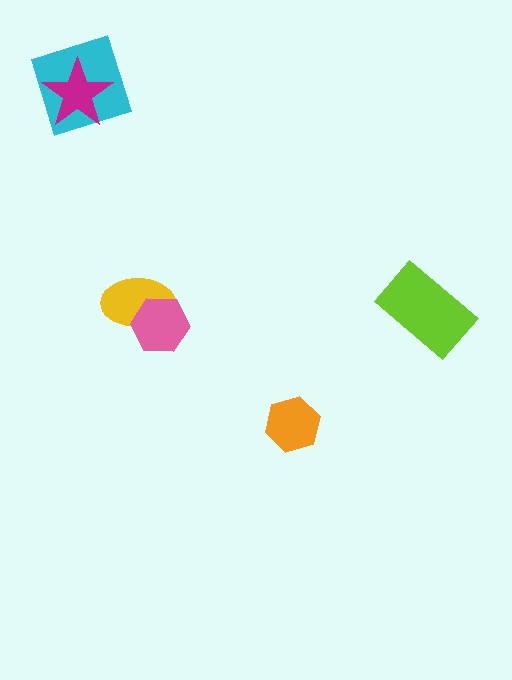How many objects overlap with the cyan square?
1 object overlaps with the cyan square.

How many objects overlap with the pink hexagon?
1 object overlaps with the pink hexagon.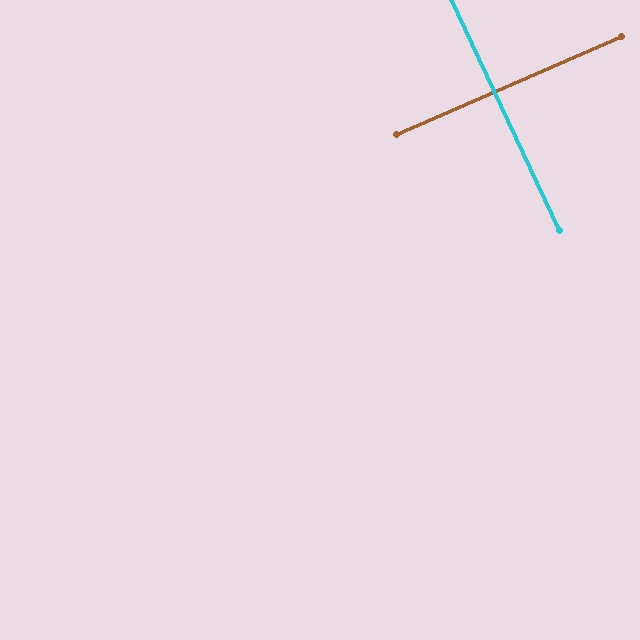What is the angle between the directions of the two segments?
Approximately 89 degrees.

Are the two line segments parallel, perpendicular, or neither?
Perpendicular — they meet at approximately 89°.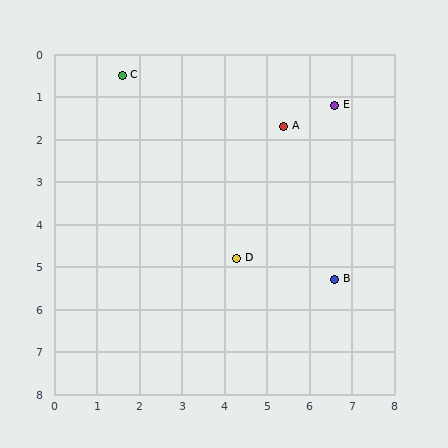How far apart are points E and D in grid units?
Points E and D are about 4.3 grid units apart.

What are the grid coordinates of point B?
Point B is at approximately (6.6, 5.3).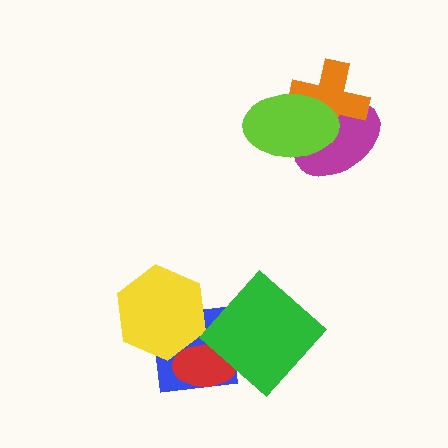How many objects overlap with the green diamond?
2 objects overlap with the green diamond.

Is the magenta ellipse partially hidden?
Yes, it is partially covered by another shape.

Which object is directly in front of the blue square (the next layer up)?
The yellow hexagon is directly in front of the blue square.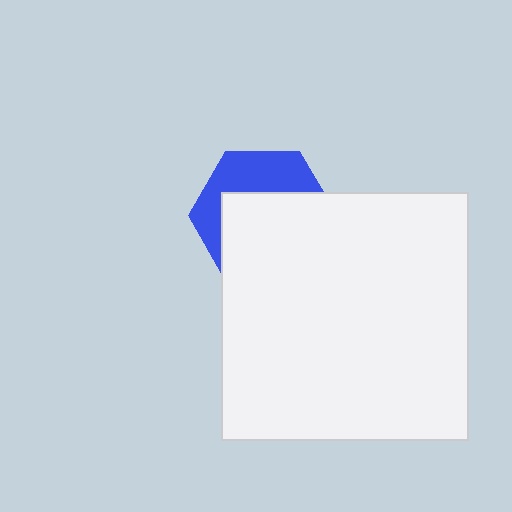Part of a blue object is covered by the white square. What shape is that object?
It is a hexagon.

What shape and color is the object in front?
The object in front is a white square.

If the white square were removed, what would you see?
You would see the complete blue hexagon.